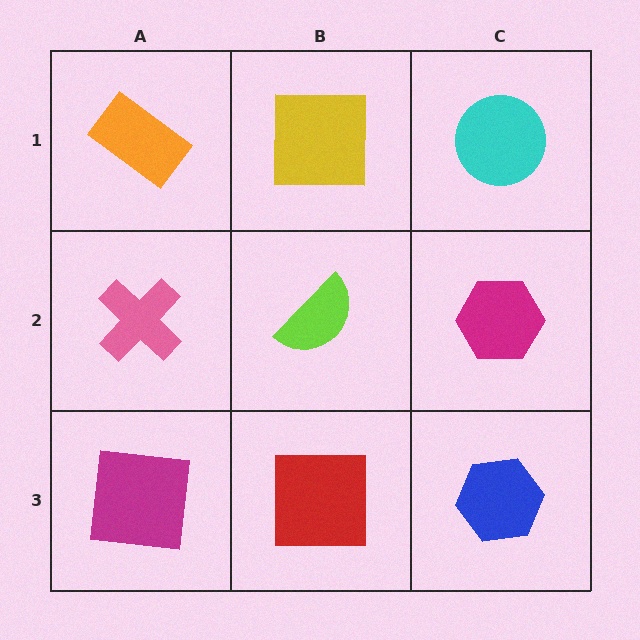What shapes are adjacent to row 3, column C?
A magenta hexagon (row 2, column C), a red square (row 3, column B).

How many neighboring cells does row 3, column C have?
2.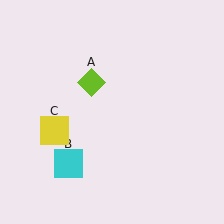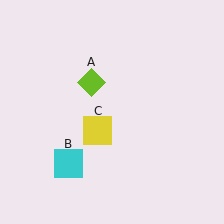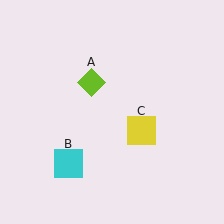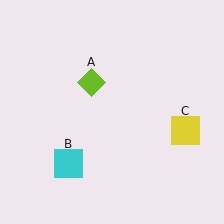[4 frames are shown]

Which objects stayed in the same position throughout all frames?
Lime diamond (object A) and cyan square (object B) remained stationary.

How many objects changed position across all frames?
1 object changed position: yellow square (object C).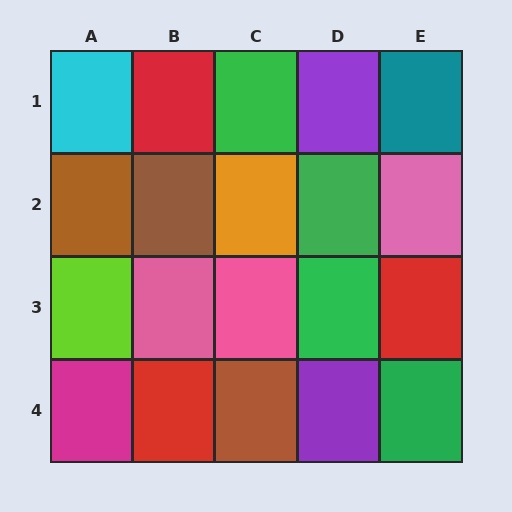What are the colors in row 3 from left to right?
Lime, pink, pink, green, red.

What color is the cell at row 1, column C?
Green.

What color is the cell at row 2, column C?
Orange.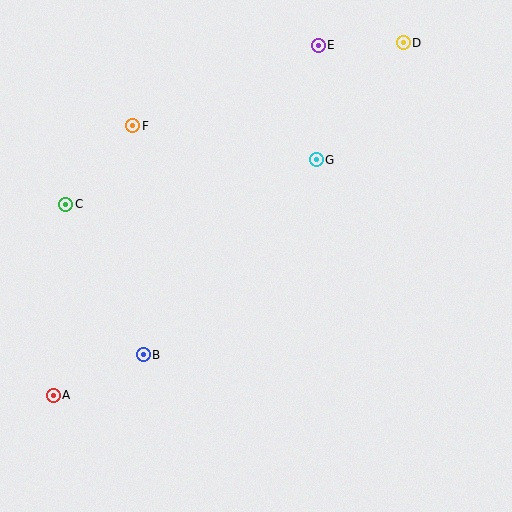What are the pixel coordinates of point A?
Point A is at (53, 395).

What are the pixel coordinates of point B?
Point B is at (143, 355).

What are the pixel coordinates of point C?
Point C is at (66, 204).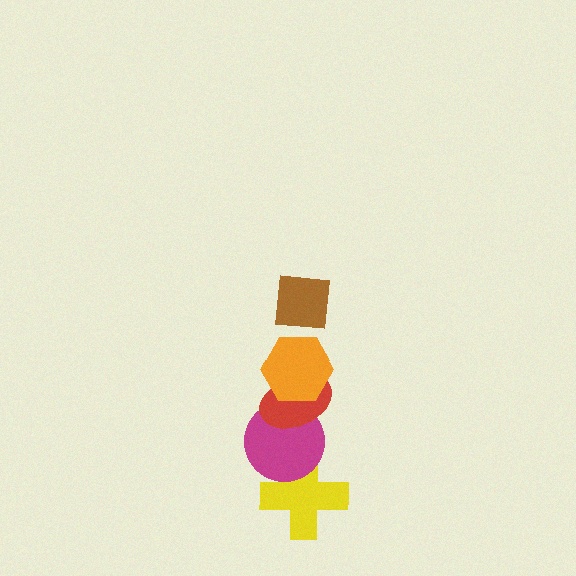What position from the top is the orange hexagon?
The orange hexagon is 2nd from the top.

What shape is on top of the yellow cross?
The magenta circle is on top of the yellow cross.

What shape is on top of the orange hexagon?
The brown square is on top of the orange hexagon.